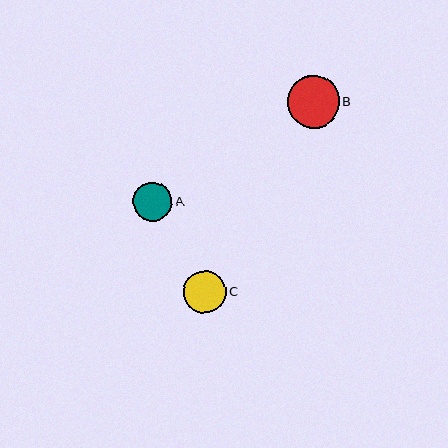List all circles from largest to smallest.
From largest to smallest: B, C, A.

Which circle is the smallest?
Circle A is the smallest with a size of approximately 39 pixels.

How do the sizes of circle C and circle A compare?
Circle C and circle A are approximately the same size.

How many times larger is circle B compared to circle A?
Circle B is approximately 1.3 times the size of circle A.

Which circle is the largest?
Circle B is the largest with a size of approximately 52 pixels.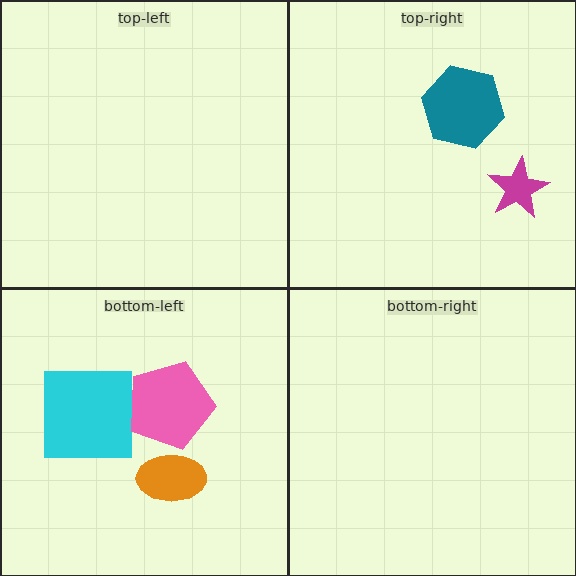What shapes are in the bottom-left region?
The cyan square, the orange ellipse, the pink pentagon.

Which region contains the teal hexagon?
The top-right region.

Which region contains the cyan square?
The bottom-left region.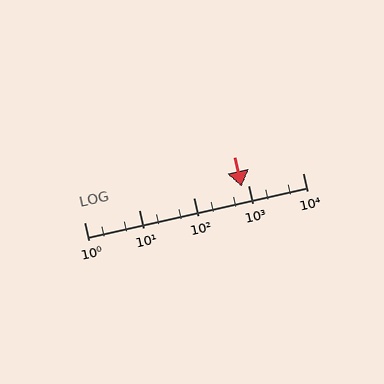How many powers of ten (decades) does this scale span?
The scale spans 4 decades, from 1 to 10000.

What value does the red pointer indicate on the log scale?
The pointer indicates approximately 750.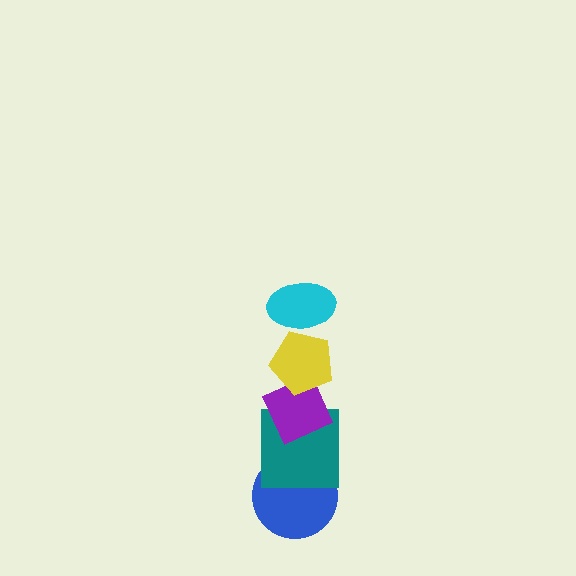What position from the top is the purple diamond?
The purple diamond is 3rd from the top.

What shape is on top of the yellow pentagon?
The cyan ellipse is on top of the yellow pentagon.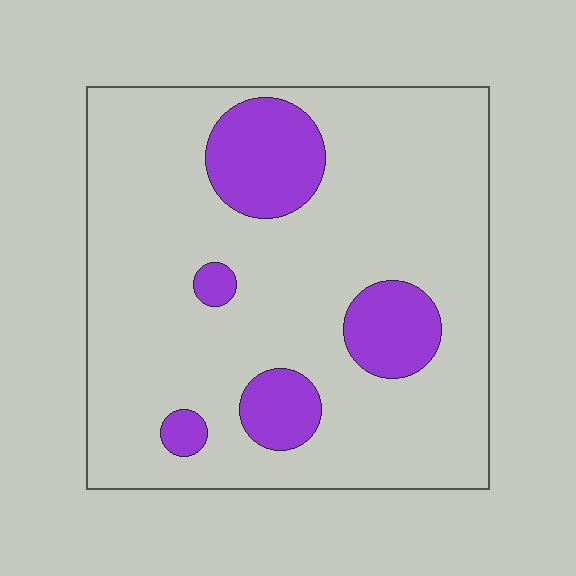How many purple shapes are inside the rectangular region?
5.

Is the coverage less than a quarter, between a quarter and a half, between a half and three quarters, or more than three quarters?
Less than a quarter.